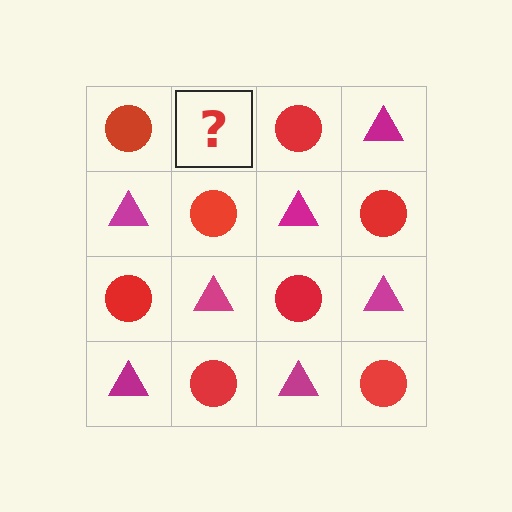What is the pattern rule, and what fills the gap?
The rule is that it alternates red circle and magenta triangle in a checkerboard pattern. The gap should be filled with a magenta triangle.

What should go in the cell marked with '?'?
The missing cell should contain a magenta triangle.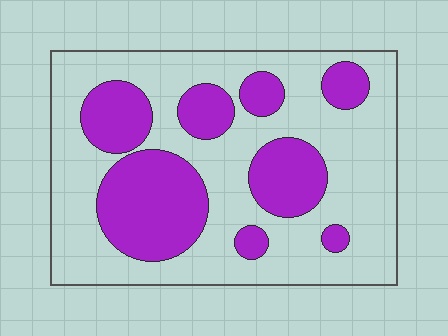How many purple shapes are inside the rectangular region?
8.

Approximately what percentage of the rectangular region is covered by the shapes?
Approximately 35%.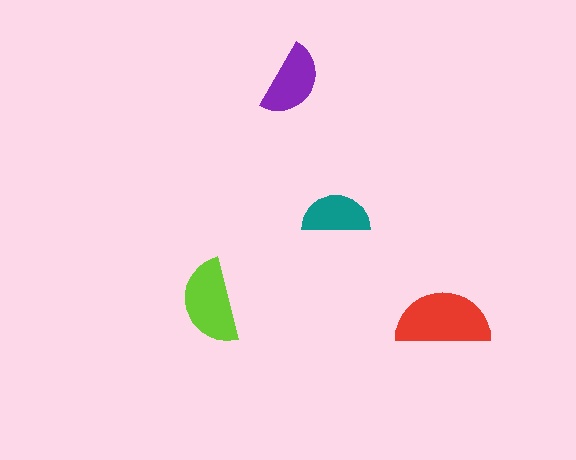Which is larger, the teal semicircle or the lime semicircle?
The lime one.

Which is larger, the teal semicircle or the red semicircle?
The red one.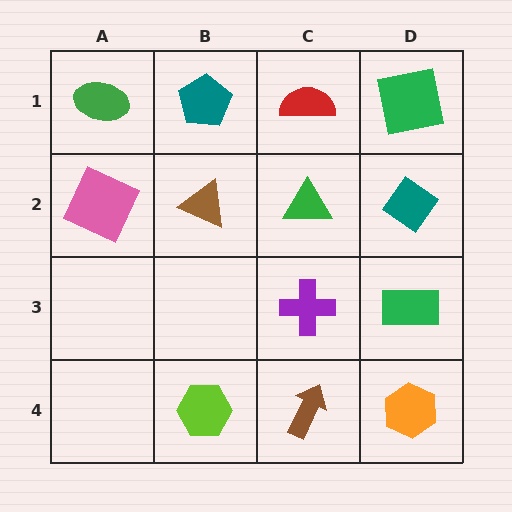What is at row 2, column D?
A teal diamond.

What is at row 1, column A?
A green ellipse.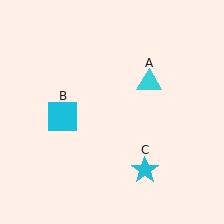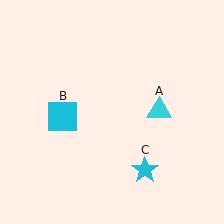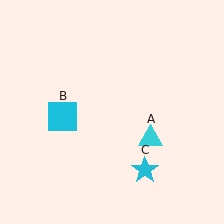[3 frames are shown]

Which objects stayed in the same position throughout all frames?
Cyan square (object B) and cyan star (object C) remained stationary.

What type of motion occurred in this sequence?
The cyan triangle (object A) rotated clockwise around the center of the scene.